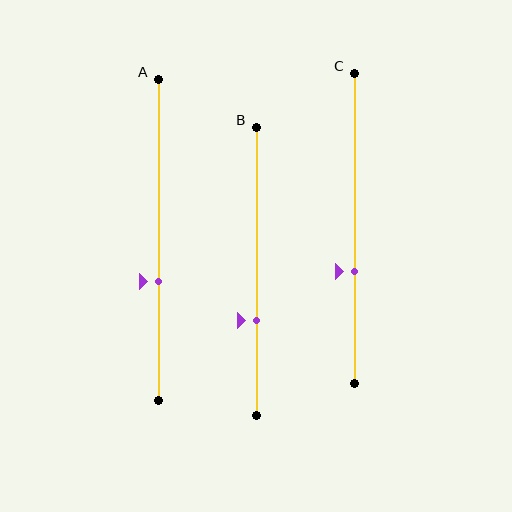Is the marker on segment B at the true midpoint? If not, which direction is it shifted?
No, the marker on segment B is shifted downward by about 17% of the segment length.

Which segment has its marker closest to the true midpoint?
Segment A has its marker closest to the true midpoint.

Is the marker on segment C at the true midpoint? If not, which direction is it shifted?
No, the marker on segment C is shifted downward by about 14% of the segment length.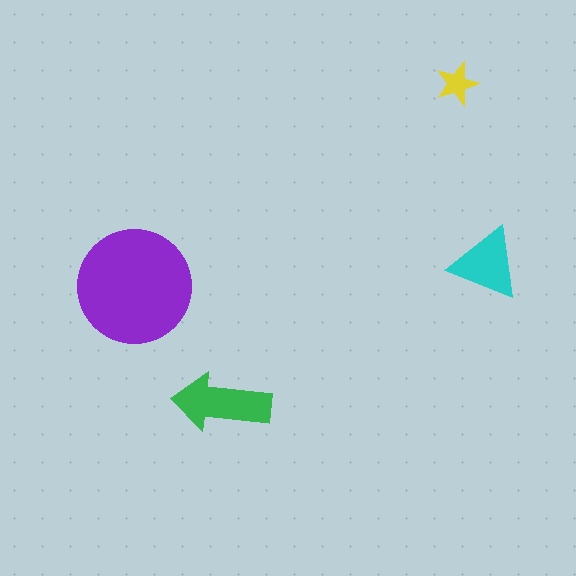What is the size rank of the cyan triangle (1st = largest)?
3rd.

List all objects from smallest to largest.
The yellow star, the cyan triangle, the green arrow, the purple circle.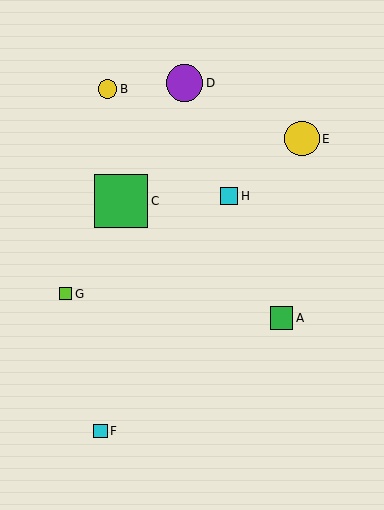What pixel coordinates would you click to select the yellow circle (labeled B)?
Click at (108, 89) to select the yellow circle B.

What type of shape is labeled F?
Shape F is a cyan square.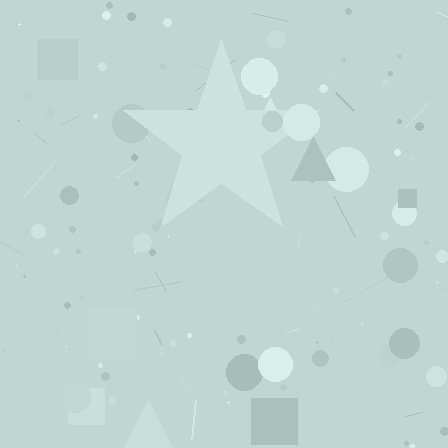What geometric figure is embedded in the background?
A star is embedded in the background.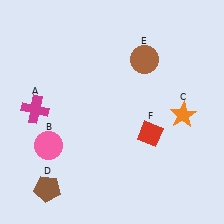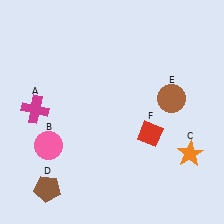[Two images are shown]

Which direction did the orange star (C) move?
The orange star (C) moved down.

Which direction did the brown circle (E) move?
The brown circle (E) moved down.